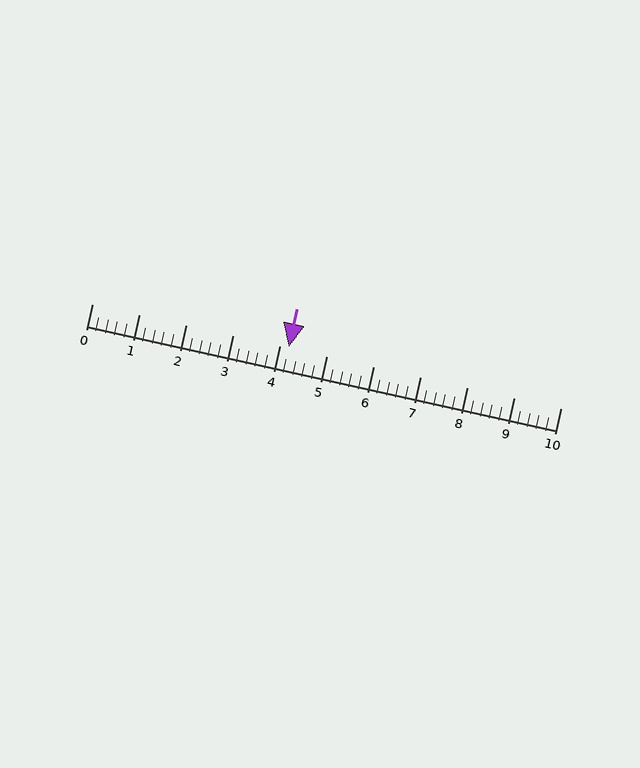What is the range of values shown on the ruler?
The ruler shows values from 0 to 10.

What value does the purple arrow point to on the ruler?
The purple arrow points to approximately 4.2.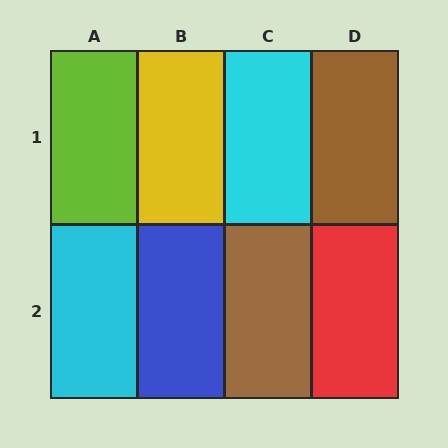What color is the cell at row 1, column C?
Cyan.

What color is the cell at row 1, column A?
Lime.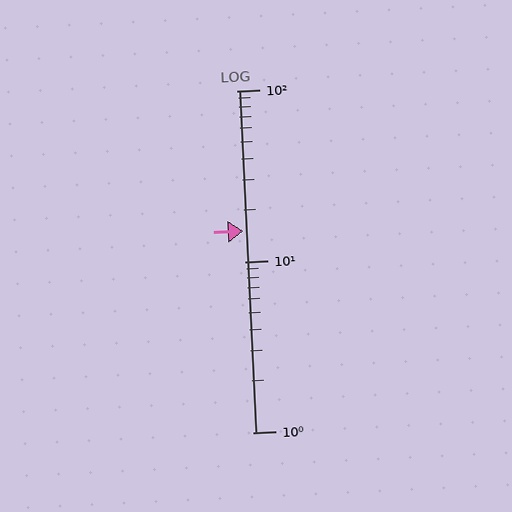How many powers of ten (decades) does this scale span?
The scale spans 2 decades, from 1 to 100.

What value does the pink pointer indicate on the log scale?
The pointer indicates approximately 15.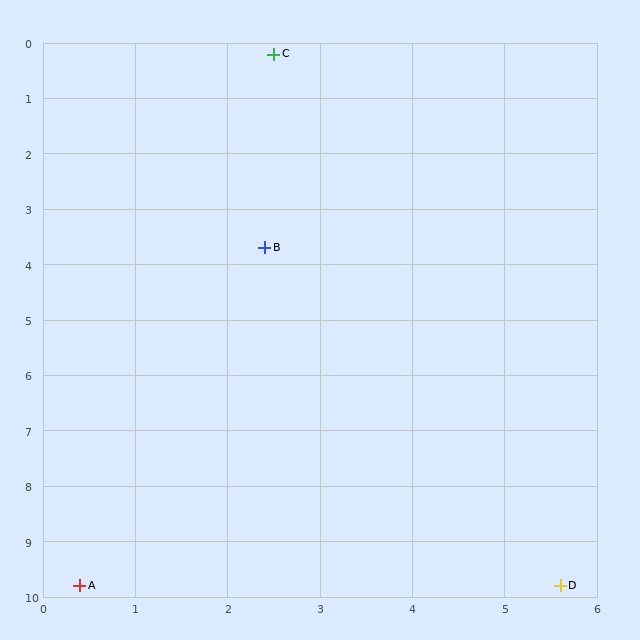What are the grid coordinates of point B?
Point B is at approximately (2.4, 3.7).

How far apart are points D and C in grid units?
Points D and C are about 10.1 grid units apart.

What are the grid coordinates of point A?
Point A is at approximately (0.4, 9.8).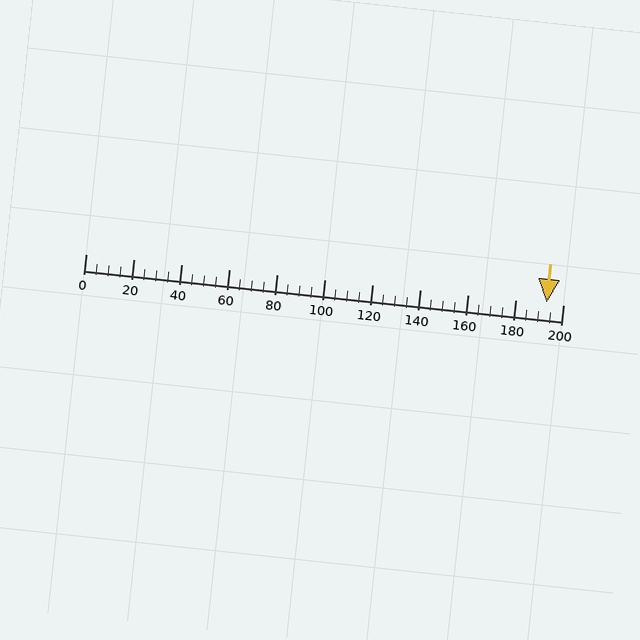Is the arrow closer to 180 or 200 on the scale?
The arrow is closer to 200.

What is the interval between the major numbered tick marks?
The major tick marks are spaced 20 units apart.